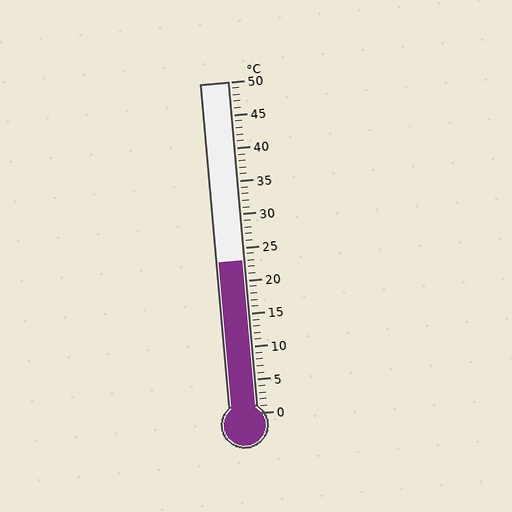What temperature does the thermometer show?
The thermometer shows approximately 23°C.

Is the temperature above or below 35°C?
The temperature is below 35°C.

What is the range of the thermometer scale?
The thermometer scale ranges from 0°C to 50°C.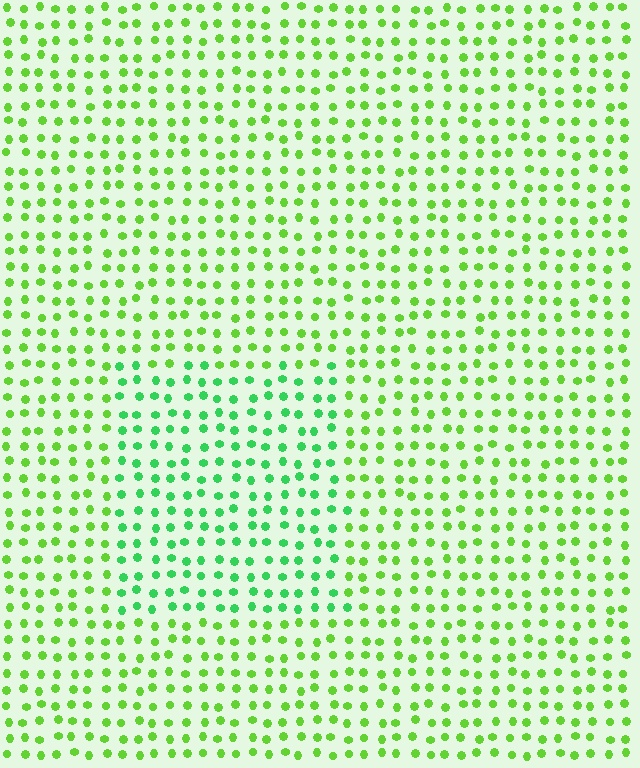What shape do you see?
I see a rectangle.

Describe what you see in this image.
The image is filled with small lime elements in a uniform arrangement. A rectangle-shaped region is visible where the elements are tinted to a slightly different hue, forming a subtle color boundary.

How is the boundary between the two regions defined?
The boundary is defined purely by a slight shift in hue (about 32 degrees). Spacing, size, and orientation are identical on both sides.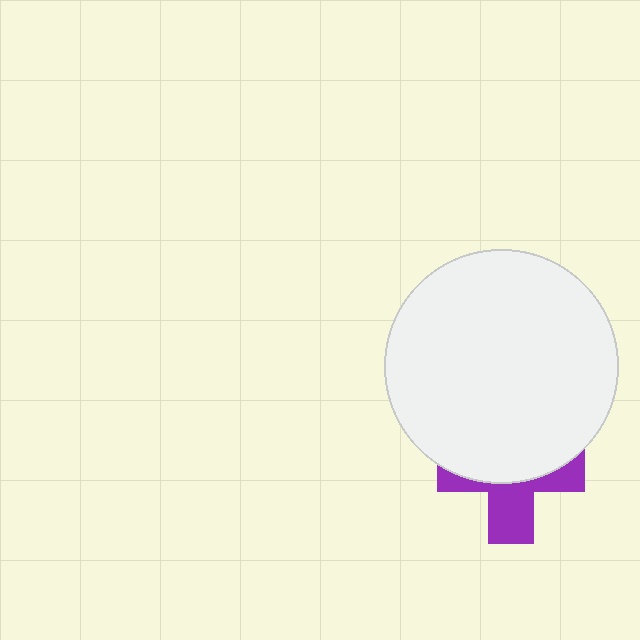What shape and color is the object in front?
The object in front is a white circle.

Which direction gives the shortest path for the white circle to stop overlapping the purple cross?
Moving up gives the shortest separation.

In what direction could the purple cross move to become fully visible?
The purple cross could move down. That would shift it out from behind the white circle entirely.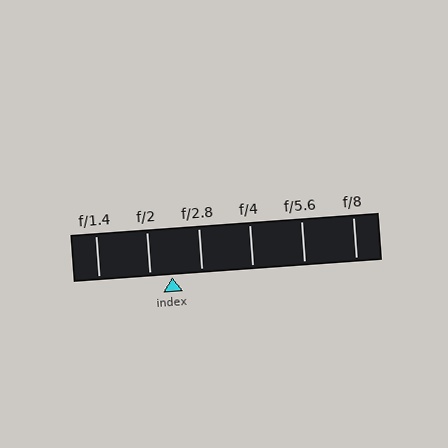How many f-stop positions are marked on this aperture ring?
There are 6 f-stop positions marked.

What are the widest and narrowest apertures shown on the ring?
The widest aperture shown is f/1.4 and the narrowest is f/8.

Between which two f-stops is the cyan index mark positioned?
The index mark is between f/2 and f/2.8.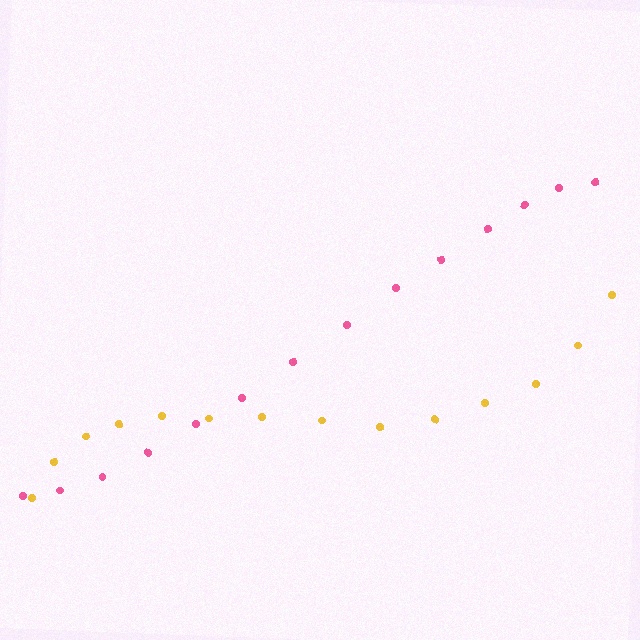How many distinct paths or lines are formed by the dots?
There are 2 distinct paths.